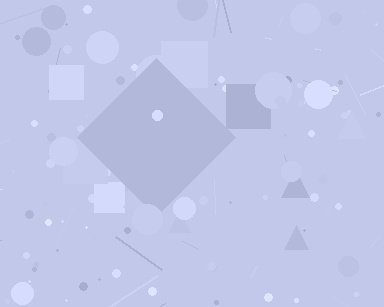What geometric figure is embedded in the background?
A diamond is embedded in the background.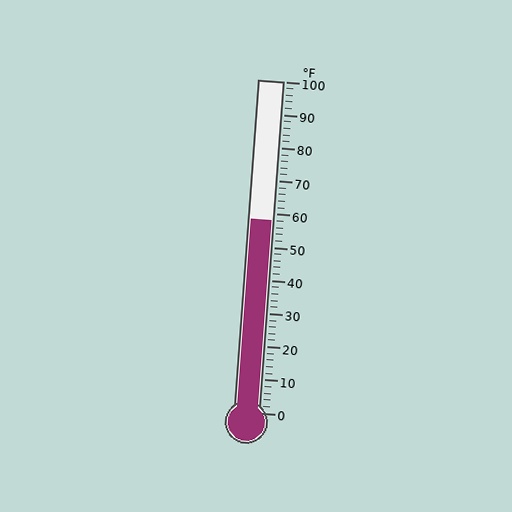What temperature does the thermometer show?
The thermometer shows approximately 58°F.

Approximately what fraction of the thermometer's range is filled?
The thermometer is filled to approximately 60% of its range.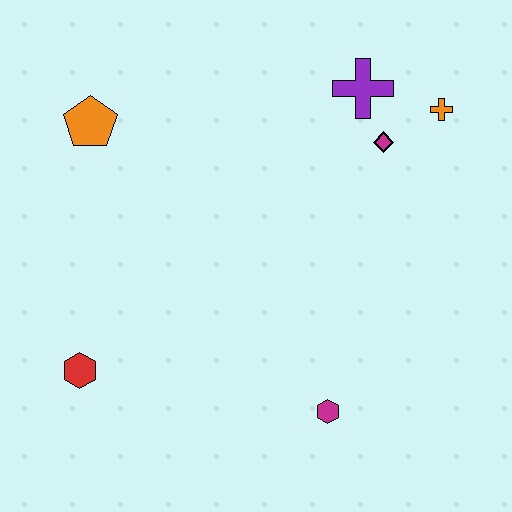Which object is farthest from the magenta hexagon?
The orange pentagon is farthest from the magenta hexagon.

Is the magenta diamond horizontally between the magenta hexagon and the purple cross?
No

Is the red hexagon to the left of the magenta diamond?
Yes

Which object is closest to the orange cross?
The magenta diamond is closest to the orange cross.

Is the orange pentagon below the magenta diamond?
No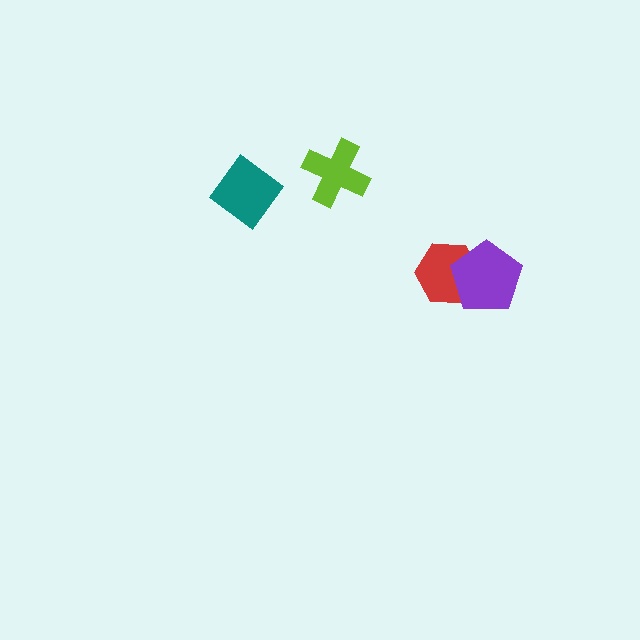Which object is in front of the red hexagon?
The purple pentagon is in front of the red hexagon.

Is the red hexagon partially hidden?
Yes, it is partially covered by another shape.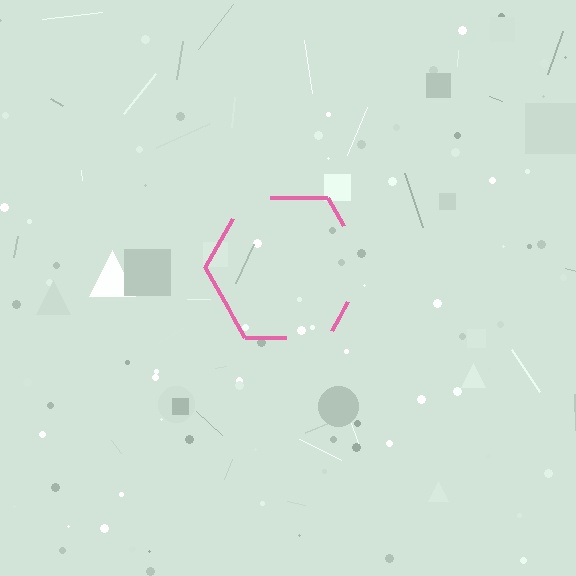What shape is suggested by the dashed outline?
The dashed outline suggests a hexagon.